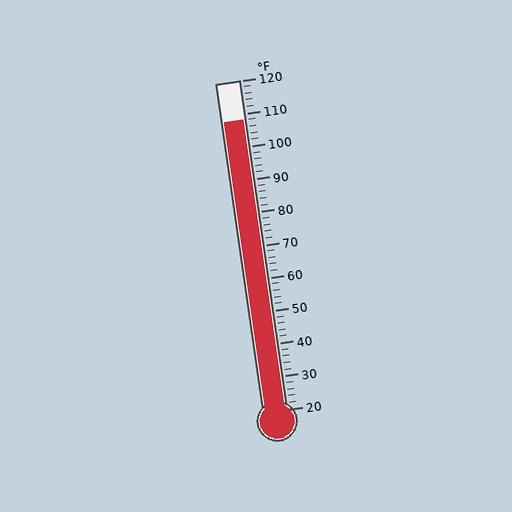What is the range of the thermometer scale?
The thermometer scale ranges from 20°F to 120°F.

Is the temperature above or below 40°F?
The temperature is above 40°F.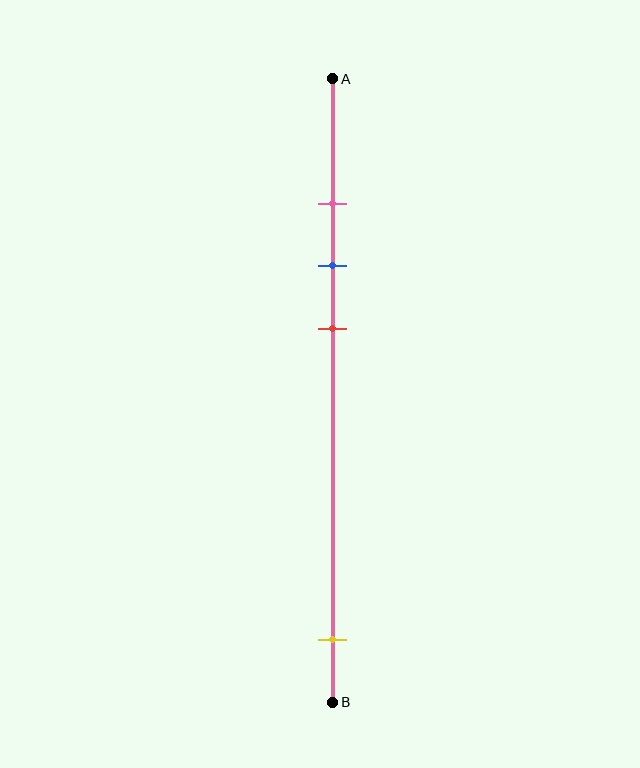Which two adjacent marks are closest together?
The pink and blue marks are the closest adjacent pair.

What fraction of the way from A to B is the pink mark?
The pink mark is approximately 20% (0.2) of the way from A to B.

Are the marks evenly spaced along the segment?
No, the marks are not evenly spaced.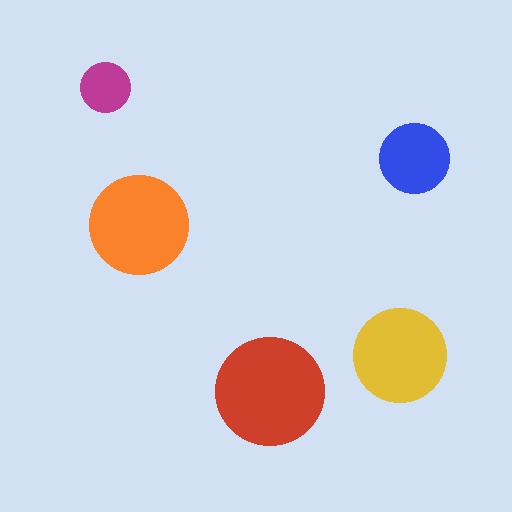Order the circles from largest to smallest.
the red one, the orange one, the yellow one, the blue one, the magenta one.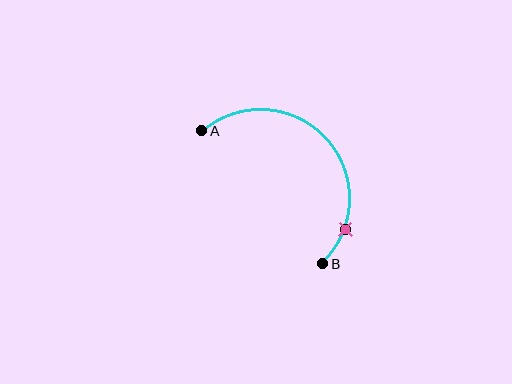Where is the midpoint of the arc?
The arc midpoint is the point on the curve farthest from the straight line joining A and B. It sits above and to the right of that line.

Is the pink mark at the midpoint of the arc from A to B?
No. The pink mark lies on the arc but is closer to endpoint B. The arc midpoint would be at the point on the curve equidistant along the arc from both A and B.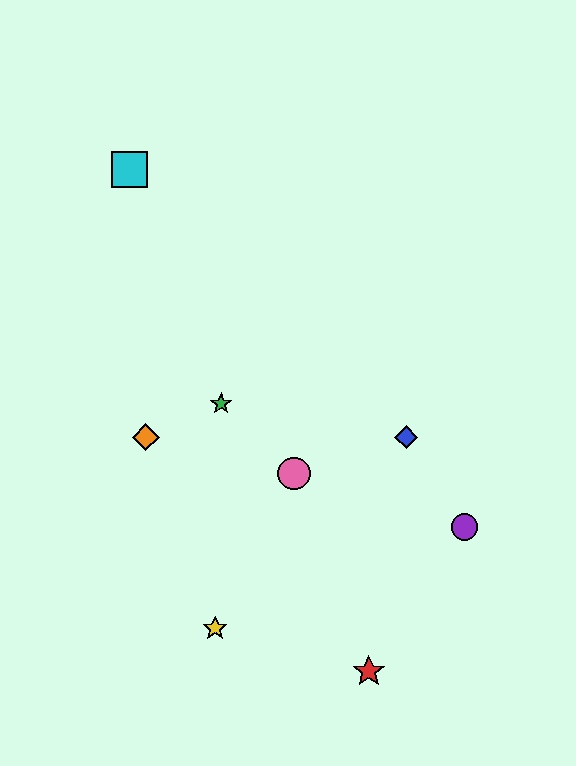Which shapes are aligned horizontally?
The blue diamond, the orange diamond are aligned horizontally.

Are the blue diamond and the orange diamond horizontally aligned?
Yes, both are at y≈437.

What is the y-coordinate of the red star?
The red star is at y≈671.